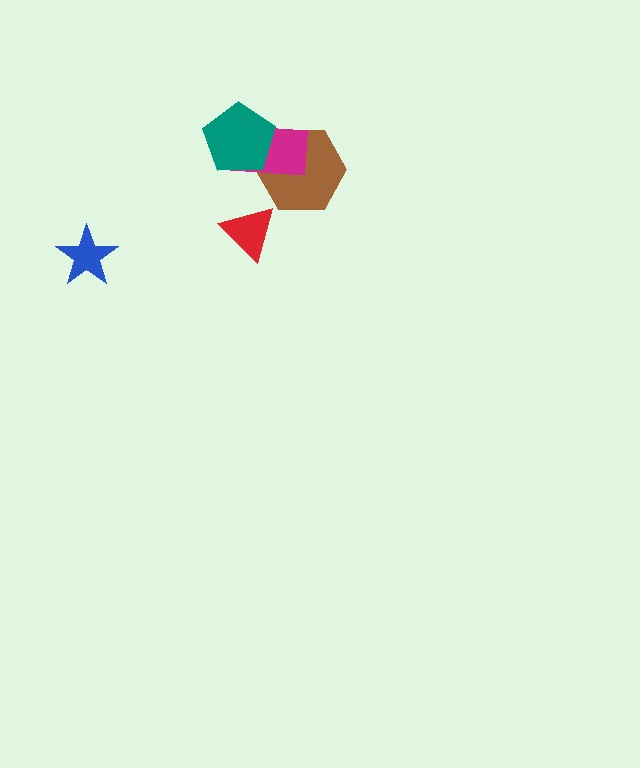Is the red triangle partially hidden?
No, no other shape covers it.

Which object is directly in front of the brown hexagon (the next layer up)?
The magenta rectangle is directly in front of the brown hexagon.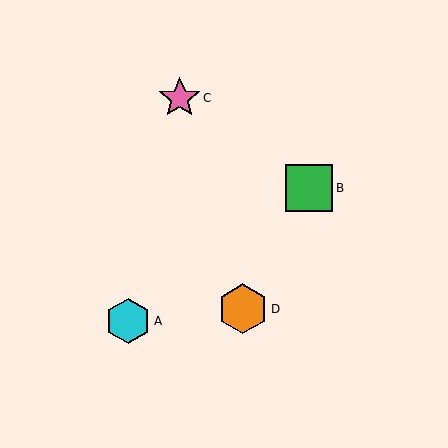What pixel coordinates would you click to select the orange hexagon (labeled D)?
Click at (243, 309) to select the orange hexagon D.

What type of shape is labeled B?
Shape B is a green square.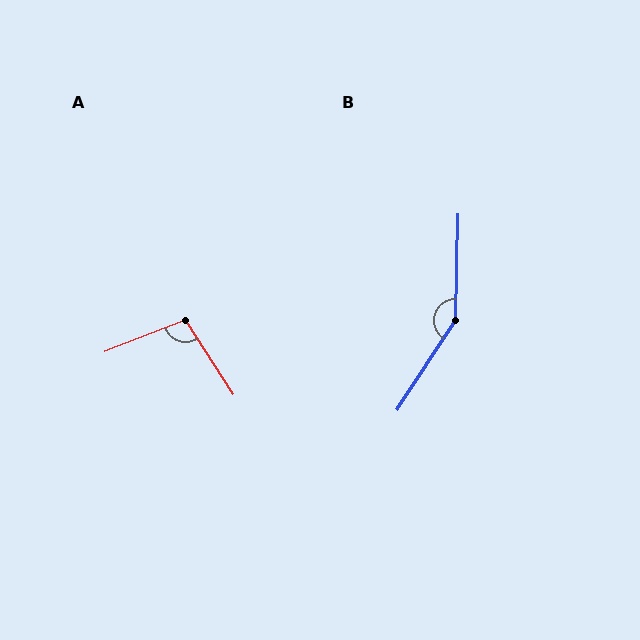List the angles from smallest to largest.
A (101°), B (149°).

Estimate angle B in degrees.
Approximately 149 degrees.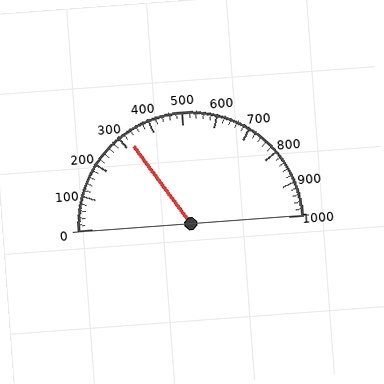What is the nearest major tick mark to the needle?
The nearest major tick mark is 300.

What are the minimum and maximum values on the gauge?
The gauge ranges from 0 to 1000.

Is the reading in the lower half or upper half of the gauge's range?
The reading is in the lower half of the range (0 to 1000).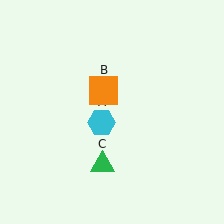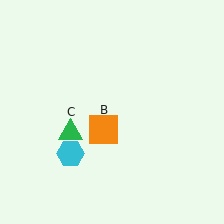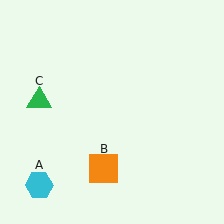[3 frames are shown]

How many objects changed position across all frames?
3 objects changed position: cyan hexagon (object A), orange square (object B), green triangle (object C).